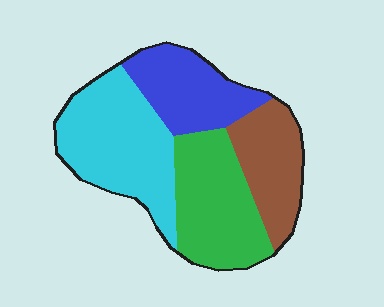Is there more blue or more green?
Green.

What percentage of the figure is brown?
Brown takes up about one fifth (1/5) of the figure.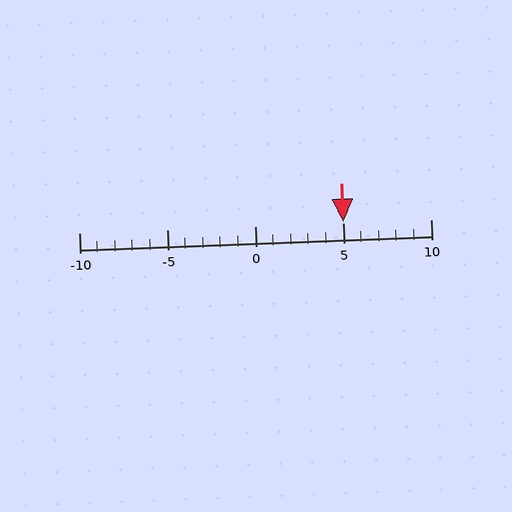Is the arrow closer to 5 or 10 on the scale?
The arrow is closer to 5.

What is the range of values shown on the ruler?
The ruler shows values from -10 to 10.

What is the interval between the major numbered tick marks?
The major tick marks are spaced 5 units apart.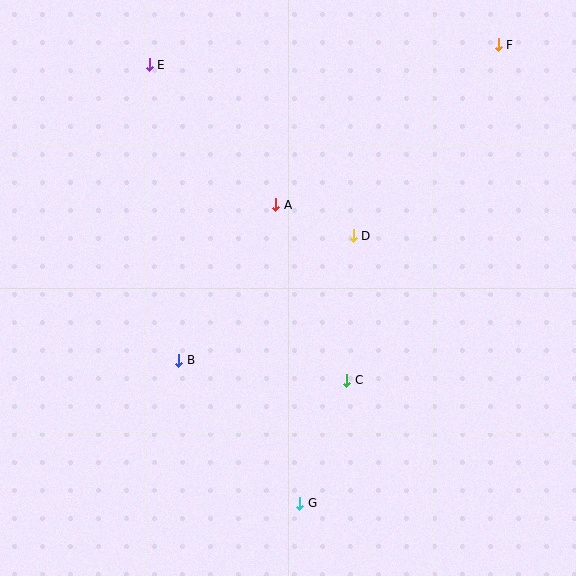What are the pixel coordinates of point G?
Point G is at (300, 503).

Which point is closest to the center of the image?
Point D at (353, 236) is closest to the center.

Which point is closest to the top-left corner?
Point E is closest to the top-left corner.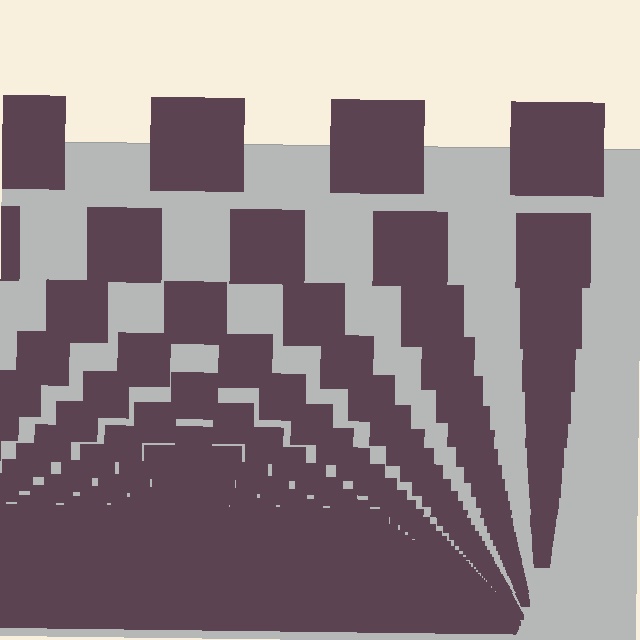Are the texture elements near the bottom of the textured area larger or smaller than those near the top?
Smaller. The gradient is inverted — elements near the bottom are smaller and denser.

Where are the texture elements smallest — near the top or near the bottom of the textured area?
Near the bottom.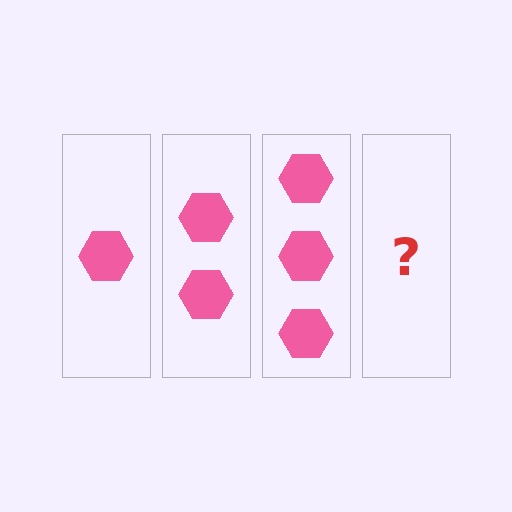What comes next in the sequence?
The next element should be 4 hexagons.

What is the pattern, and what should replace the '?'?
The pattern is that each step adds one more hexagon. The '?' should be 4 hexagons.